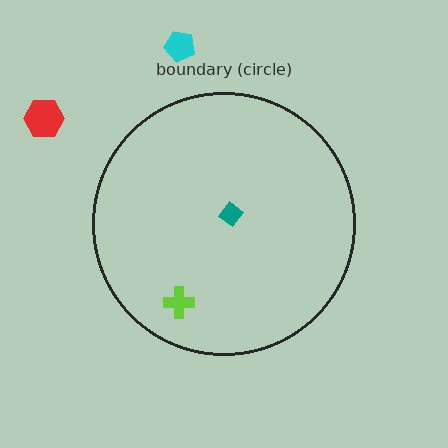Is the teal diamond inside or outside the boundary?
Inside.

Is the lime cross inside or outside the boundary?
Inside.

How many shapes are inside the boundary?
2 inside, 2 outside.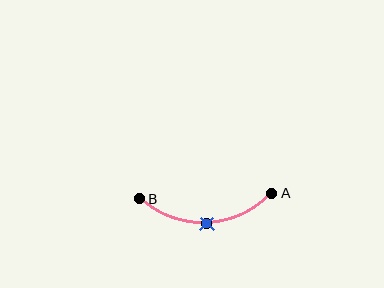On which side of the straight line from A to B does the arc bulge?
The arc bulges below the straight line connecting A and B.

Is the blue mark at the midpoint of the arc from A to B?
Yes. The blue mark lies on the arc at equal arc-length from both A and B — it is the arc midpoint.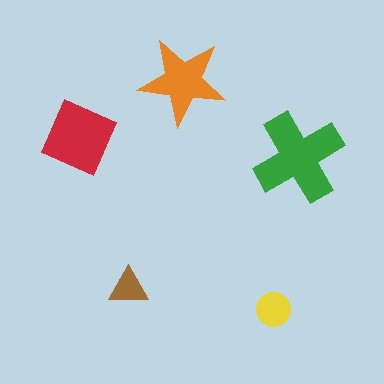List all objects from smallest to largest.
The brown triangle, the yellow circle, the orange star, the red square, the green cross.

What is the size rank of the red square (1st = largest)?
2nd.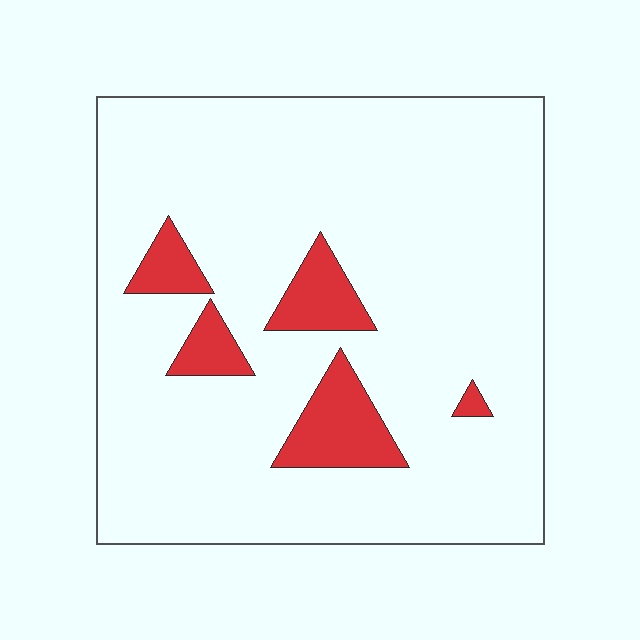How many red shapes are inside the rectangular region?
5.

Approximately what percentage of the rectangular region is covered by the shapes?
Approximately 10%.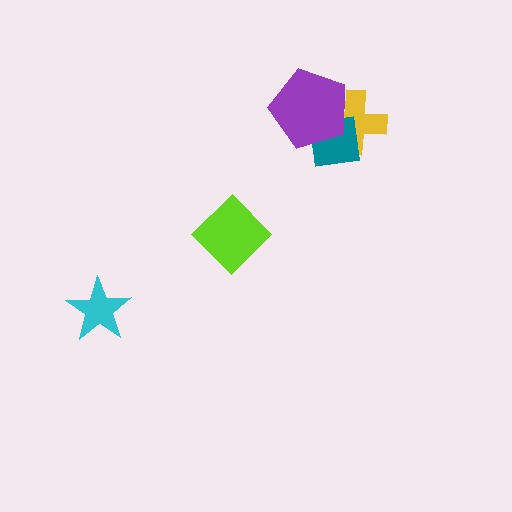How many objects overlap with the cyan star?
0 objects overlap with the cyan star.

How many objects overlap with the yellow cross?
2 objects overlap with the yellow cross.